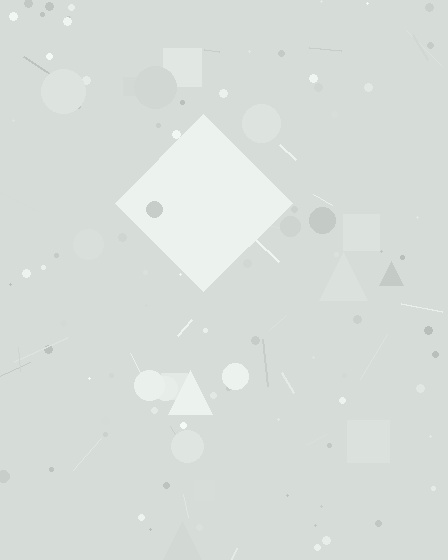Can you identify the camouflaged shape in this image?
The camouflaged shape is a diamond.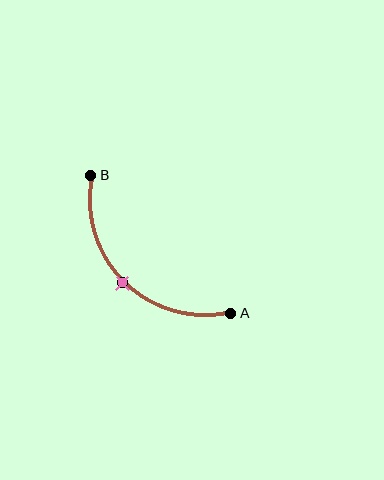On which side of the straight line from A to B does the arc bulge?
The arc bulges below and to the left of the straight line connecting A and B.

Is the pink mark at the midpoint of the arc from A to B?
Yes. The pink mark lies on the arc at equal arc-length from both A and B — it is the arc midpoint.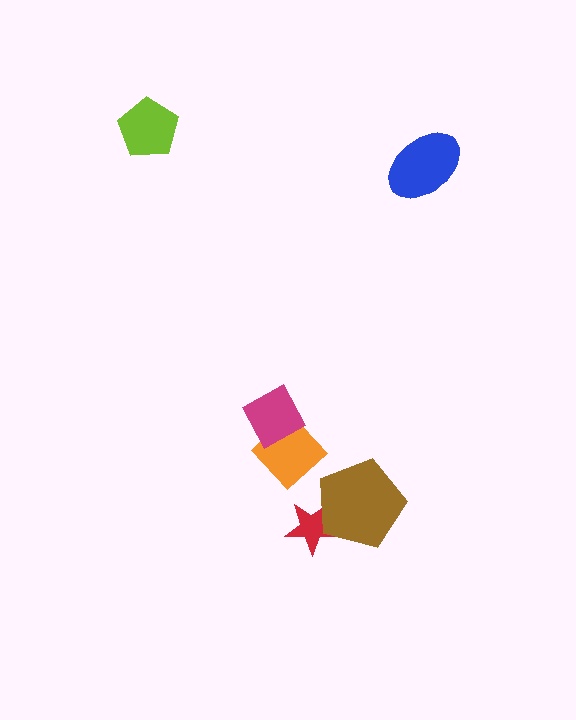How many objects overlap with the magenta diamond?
1 object overlaps with the magenta diamond.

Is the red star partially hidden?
Yes, it is partially covered by another shape.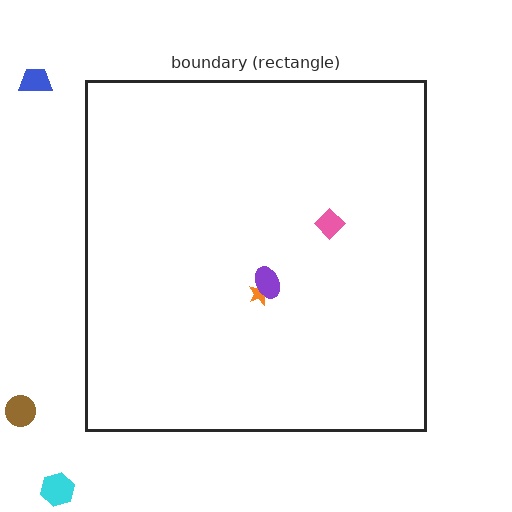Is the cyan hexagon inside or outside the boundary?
Outside.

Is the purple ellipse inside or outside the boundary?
Inside.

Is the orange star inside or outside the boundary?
Inside.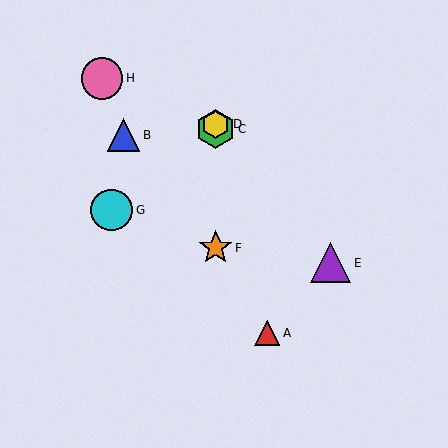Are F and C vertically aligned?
Yes, both are at x≈216.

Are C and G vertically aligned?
No, C is at x≈216 and G is at x≈112.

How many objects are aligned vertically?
3 objects (C, D, F) are aligned vertically.